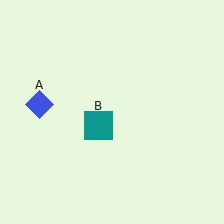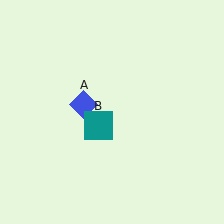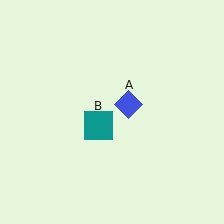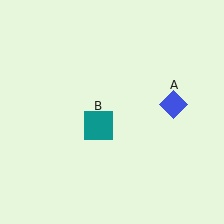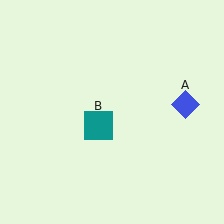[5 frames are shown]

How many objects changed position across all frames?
1 object changed position: blue diamond (object A).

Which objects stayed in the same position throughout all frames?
Teal square (object B) remained stationary.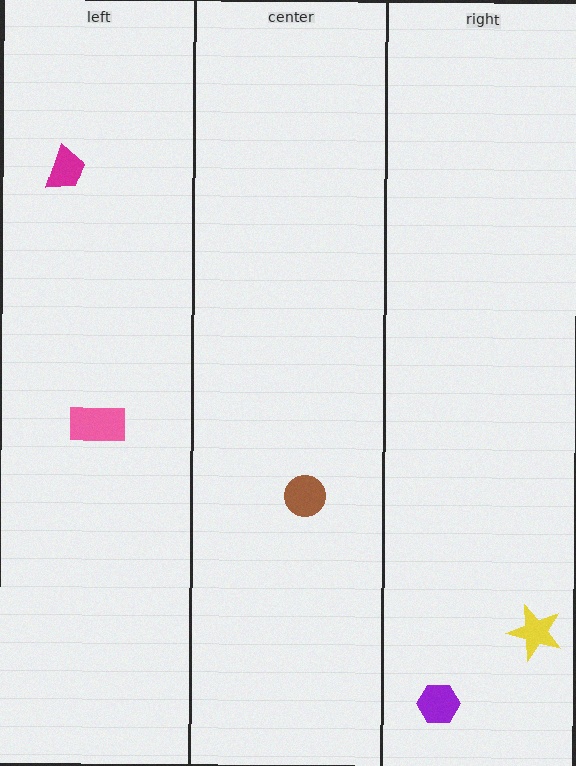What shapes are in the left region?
The magenta trapezoid, the pink rectangle.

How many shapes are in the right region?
2.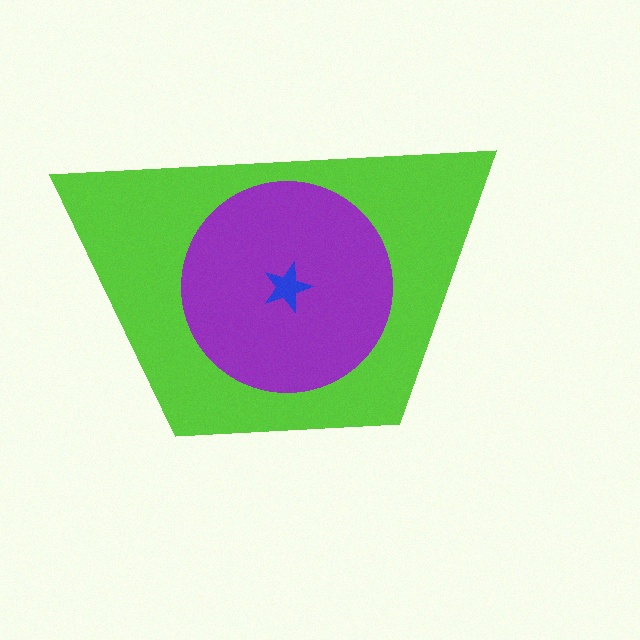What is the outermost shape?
The lime trapezoid.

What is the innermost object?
The blue star.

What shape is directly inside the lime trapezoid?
The purple circle.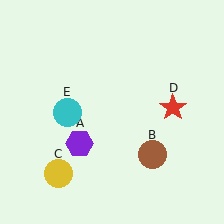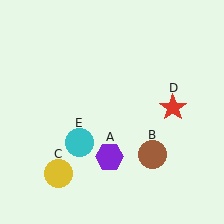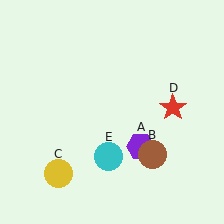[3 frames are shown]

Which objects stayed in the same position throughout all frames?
Brown circle (object B) and yellow circle (object C) and red star (object D) remained stationary.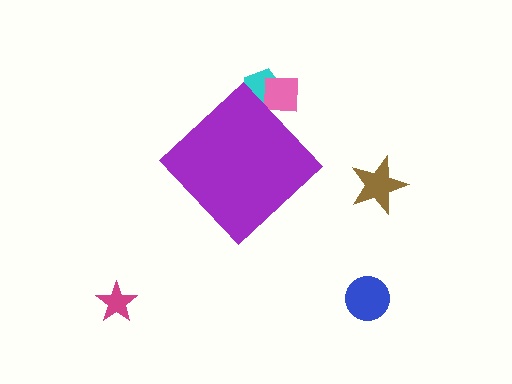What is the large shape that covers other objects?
A purple diamond.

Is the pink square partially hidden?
Yes, the pink square is partially hidden behind the purple diamond.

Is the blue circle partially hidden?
No, the blue circle is fully visible.